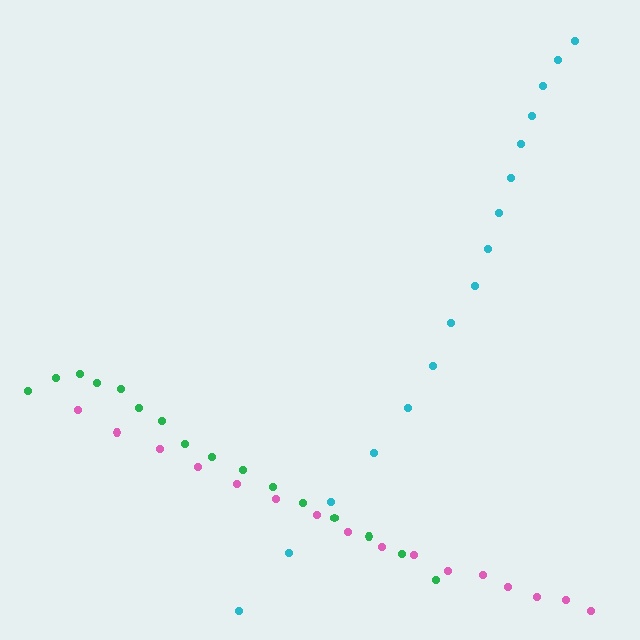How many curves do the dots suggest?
There are 3 distinct paths.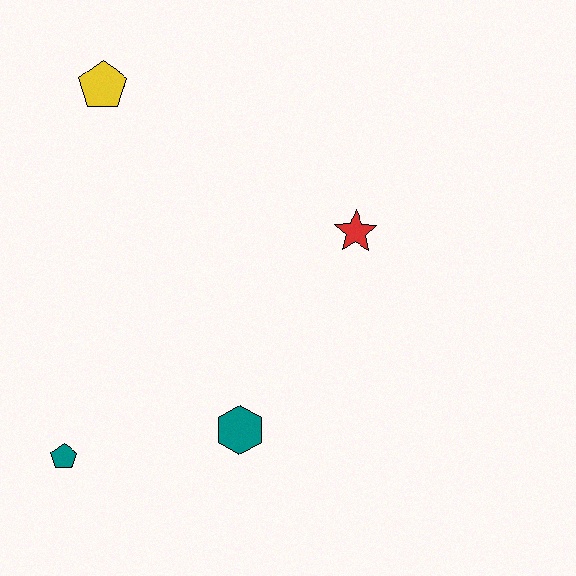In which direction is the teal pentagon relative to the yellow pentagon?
The teal pentagon is below the yellow pentagon.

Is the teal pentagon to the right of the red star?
No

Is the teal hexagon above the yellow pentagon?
No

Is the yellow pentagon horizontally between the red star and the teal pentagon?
Yes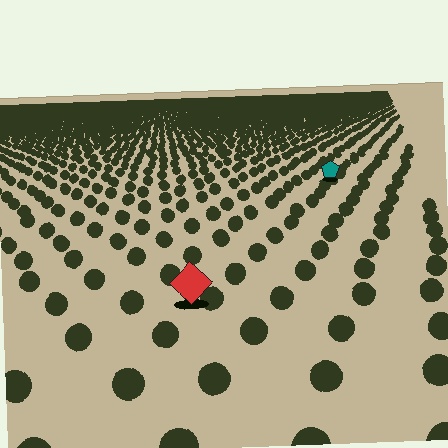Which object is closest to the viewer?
The red diamond is closest. The texture marks near it are larger and more spread out.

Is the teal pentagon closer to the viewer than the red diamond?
No. The red diamond is closer — you can tell from the texture gradient: the ground texture is coarser near it.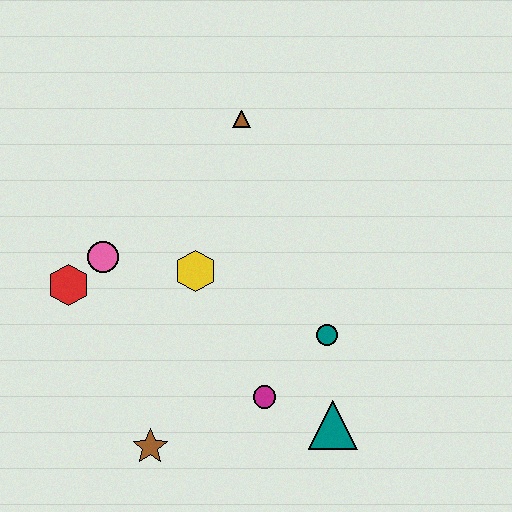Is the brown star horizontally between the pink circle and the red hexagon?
No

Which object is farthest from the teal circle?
The red hexagon is farthest from the teal circle.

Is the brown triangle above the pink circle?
Yes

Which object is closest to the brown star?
The magenta circle is closest to the brown star.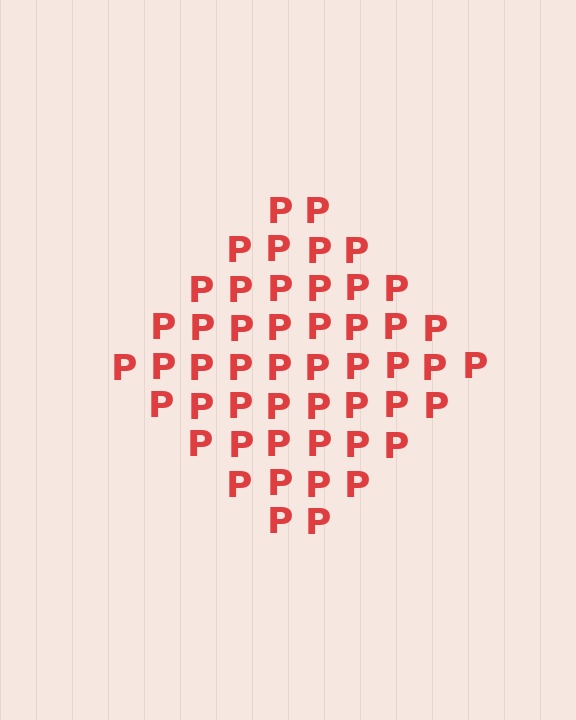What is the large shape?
The large shape is a diamond.